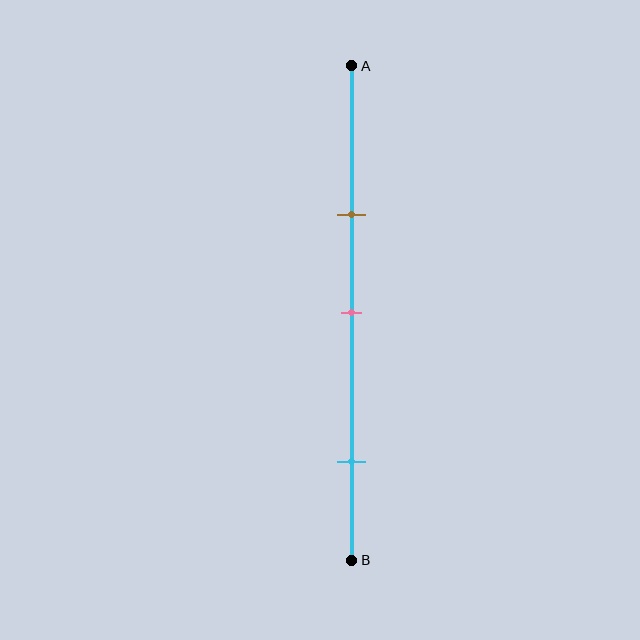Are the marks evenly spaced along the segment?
No, the marks are not evenly spaced.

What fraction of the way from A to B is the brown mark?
The brown mark is approximately 30% (0.3) of the way from A to B.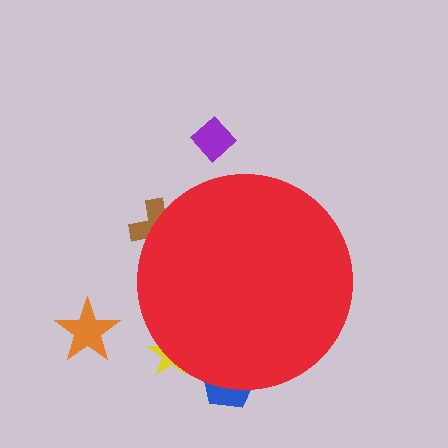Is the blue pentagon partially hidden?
Yes, the blue pentagon is partially hidden behind the red circle.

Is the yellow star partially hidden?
Yes, the yellow star is partially hidden behind the red circle.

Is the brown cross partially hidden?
Yes, the brown cross is partially hidden behind the red circle.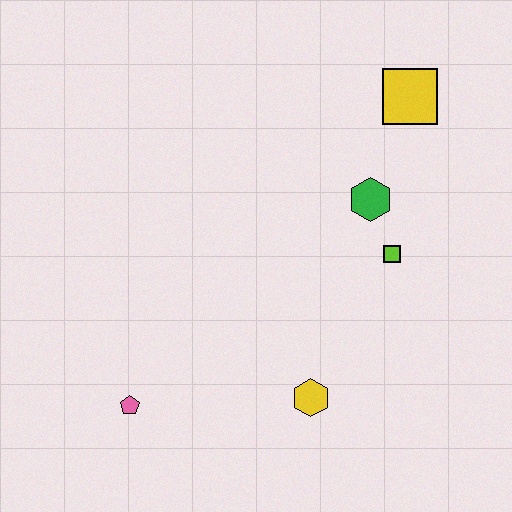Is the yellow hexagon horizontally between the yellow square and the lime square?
No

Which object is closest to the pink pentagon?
The yellow hexagon is closest to the pink pentagon.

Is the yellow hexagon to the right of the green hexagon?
No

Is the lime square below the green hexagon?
Yes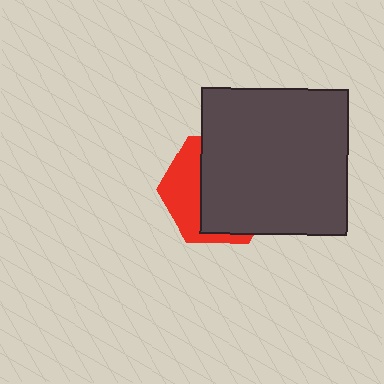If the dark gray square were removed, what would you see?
You would see the complete red hexagon.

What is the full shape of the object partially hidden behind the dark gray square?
The partially hidden object is a red hexagon.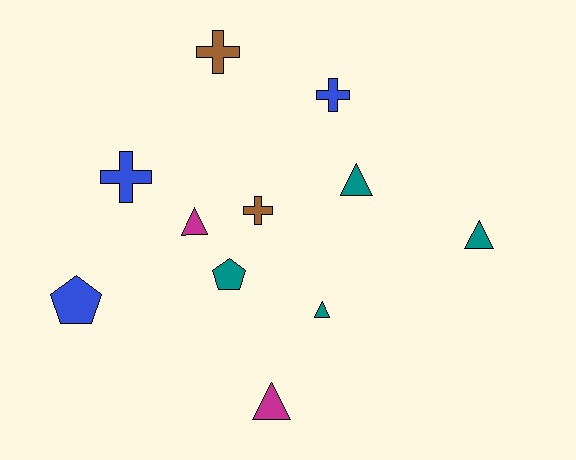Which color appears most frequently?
Teal, with 4 objects.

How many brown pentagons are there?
There are no brown pentagons.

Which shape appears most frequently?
Triangle, with 5 objects.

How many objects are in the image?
There are 11 objects.